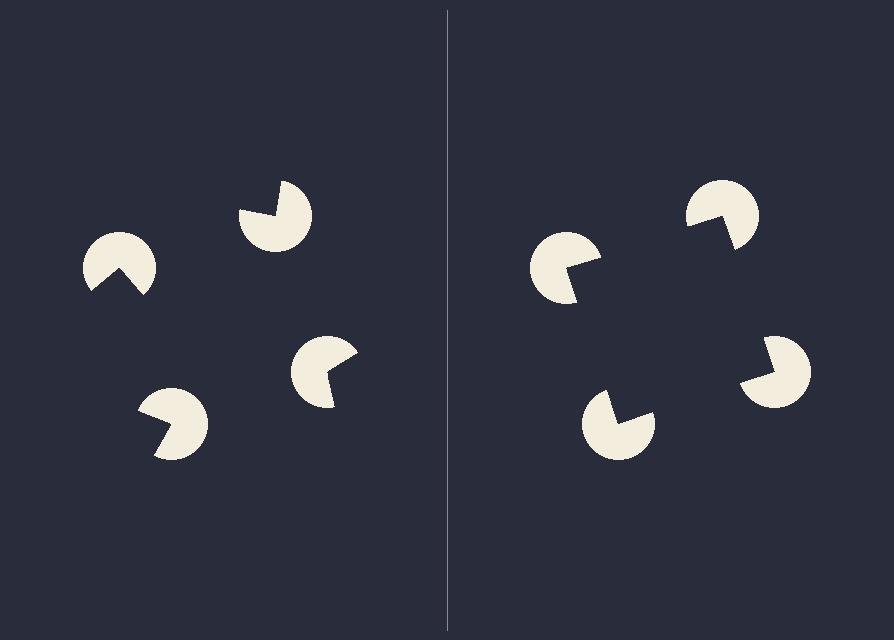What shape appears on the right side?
An illusory square.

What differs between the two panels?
The pac-man discs are positioned identically on both sides; only the wedge orientations differ. On the right they align to a square; on the left they are misaligned.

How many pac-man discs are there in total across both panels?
8 — 4 on each side.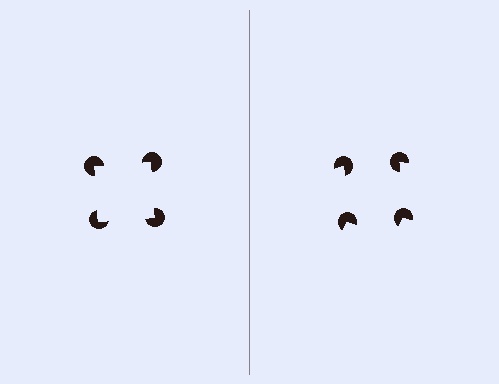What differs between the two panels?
The pac-man discs are positioned identically on both sides; only the wedge orientations differ. On the left they align to a square; on the right they are misaligned.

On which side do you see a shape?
An illusory square appears on the left side. On the right side the wedge cuts are rotated, so no coherent shape forms.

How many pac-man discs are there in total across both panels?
8 — 4 on each side.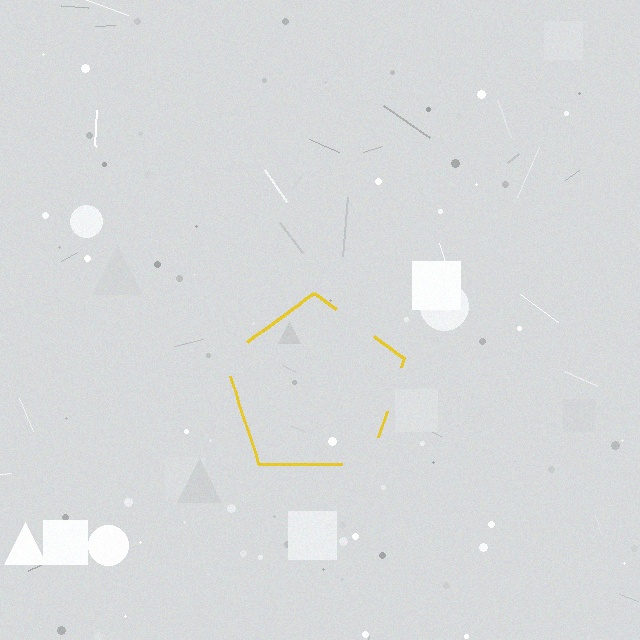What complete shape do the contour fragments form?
The contour fragments form a pentagon.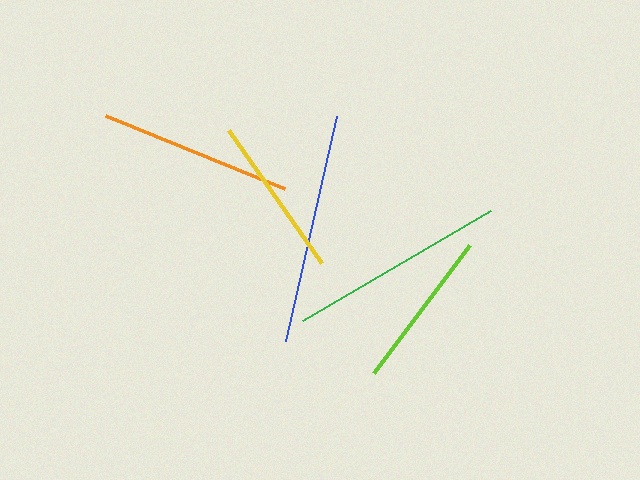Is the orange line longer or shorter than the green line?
The green line is longer than the orange line.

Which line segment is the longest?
The blue line is the longest at approximately 231 pixels.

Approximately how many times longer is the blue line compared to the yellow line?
The blue line is approximately 1.4 times the length of the yellow line.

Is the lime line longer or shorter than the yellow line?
The yellow line is longer than the lime line.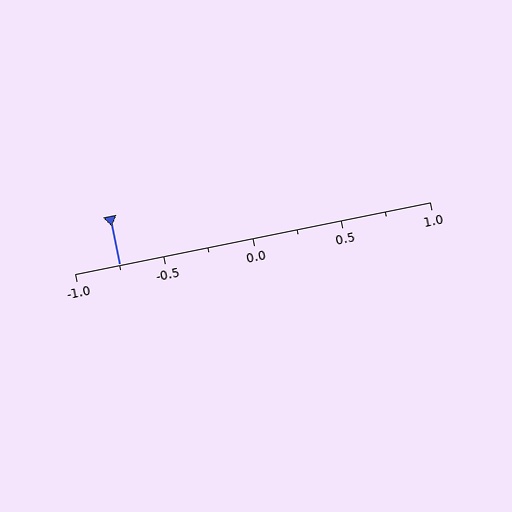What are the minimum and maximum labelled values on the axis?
The axis runs from -1.0 to 1.0.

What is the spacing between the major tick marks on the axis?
The major ticks are spaced 0.5 apart.